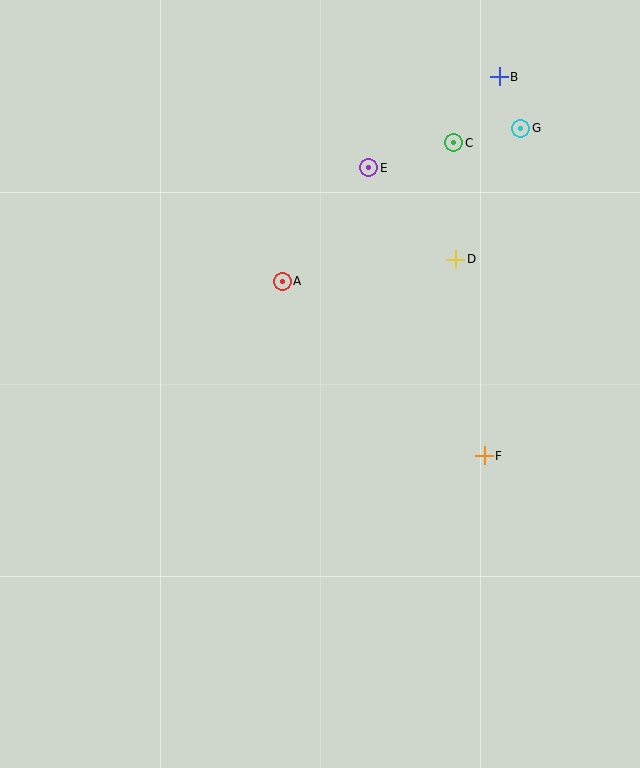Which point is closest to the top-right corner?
Point B is closest to the top-right corner.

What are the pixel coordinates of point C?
Point C is at (454, 143).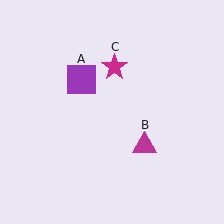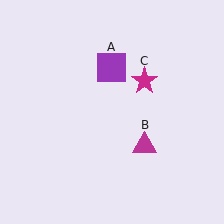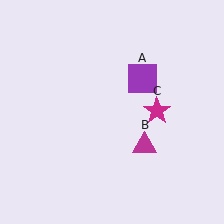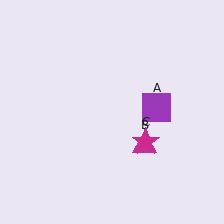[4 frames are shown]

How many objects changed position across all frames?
2 objects changed position: purple square (object A), magenta star (object C).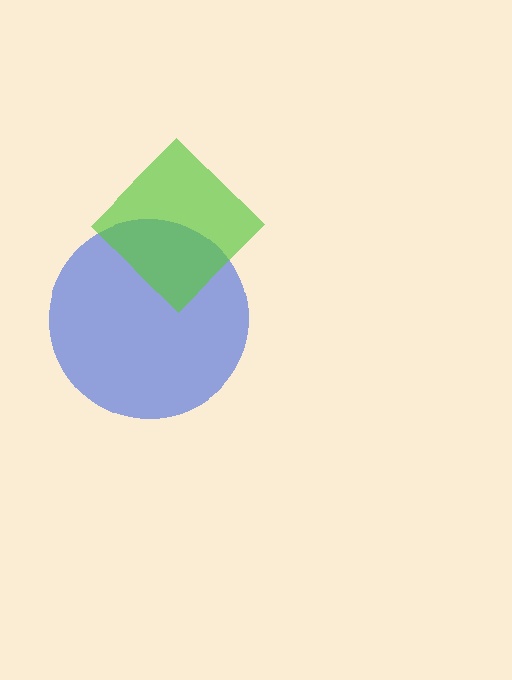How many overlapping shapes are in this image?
There are 2 overlapping shapes in the image.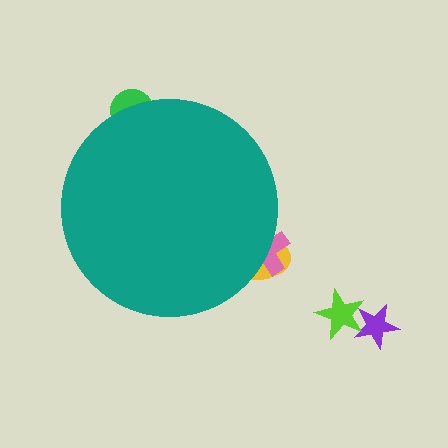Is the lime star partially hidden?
No, the lime star is fully visible.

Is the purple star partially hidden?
No, the purple star is fully visible.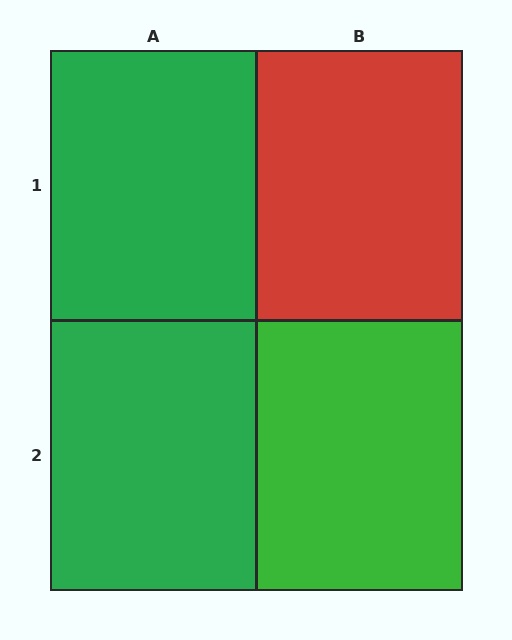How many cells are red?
1 cell is red.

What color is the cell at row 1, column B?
Red.